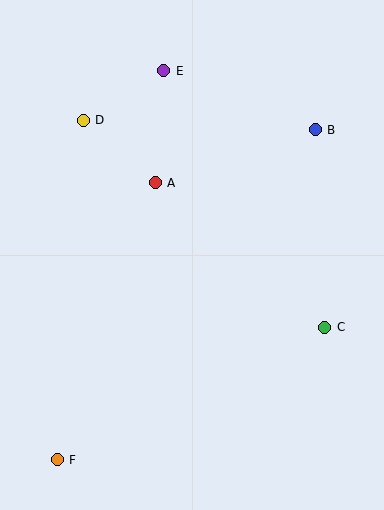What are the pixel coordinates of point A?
Point A is at (155, 183).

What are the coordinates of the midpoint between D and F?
The midpoint between D and F is at (70, 290).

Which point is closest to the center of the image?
Point A at (155, 183) is closest to the center.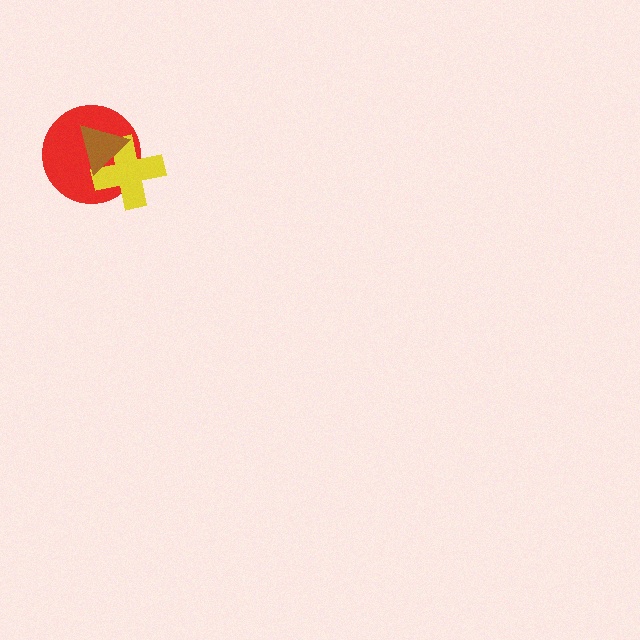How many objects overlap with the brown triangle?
2 objects overlap with the brown triangle.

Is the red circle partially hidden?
Yes, it is partially covered by another shape.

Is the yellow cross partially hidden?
Yes, it is partially covered by another shape.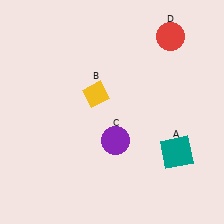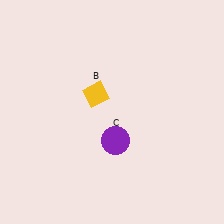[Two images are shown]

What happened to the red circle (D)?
The red circle (D) was removed in Image 2. It was in the top-right area of Image 1.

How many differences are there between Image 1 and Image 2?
There are 2 differences between the two images.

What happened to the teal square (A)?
The teal square (A) was removed in Image 2. It was in the bottom-right area of Image 1.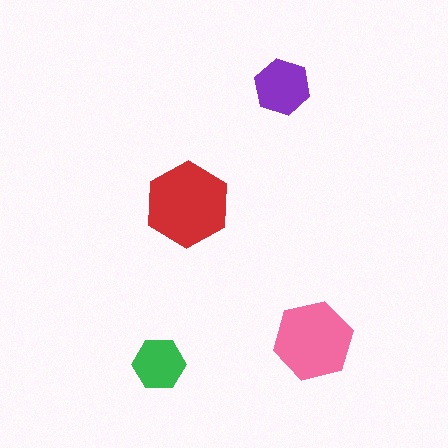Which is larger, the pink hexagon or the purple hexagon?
The pink one.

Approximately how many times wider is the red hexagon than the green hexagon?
About 1.5 times wider.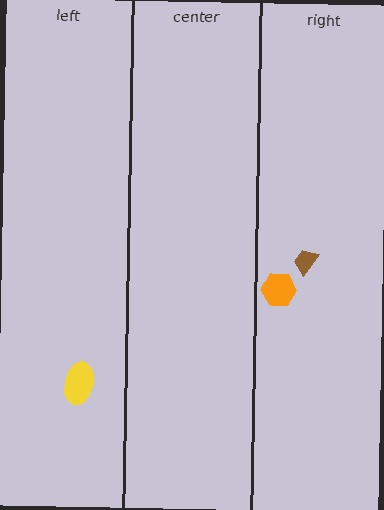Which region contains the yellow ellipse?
The left region.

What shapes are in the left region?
The yellow ellipse.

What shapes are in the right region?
The brown trapezoid, the orange hexagon.